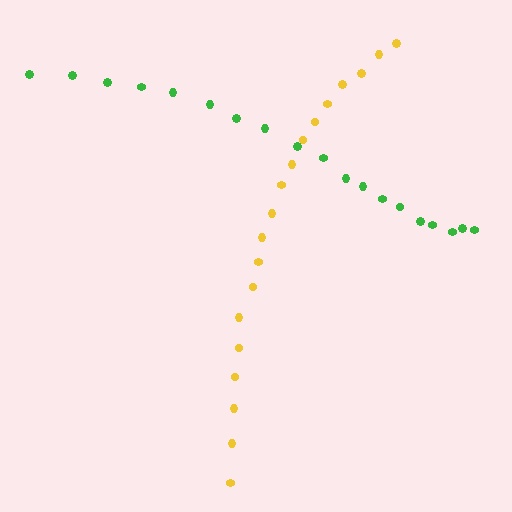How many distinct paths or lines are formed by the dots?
There are 2 distinct paths.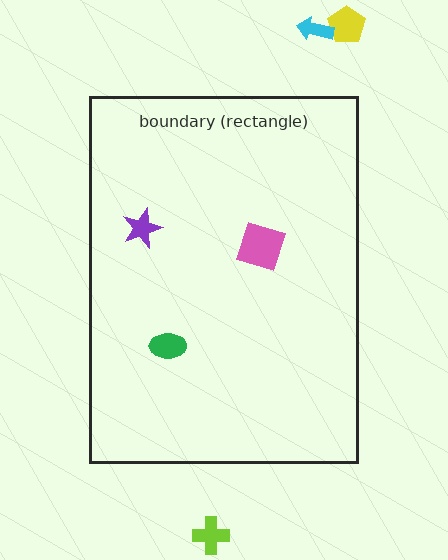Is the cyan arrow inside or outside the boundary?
Outside.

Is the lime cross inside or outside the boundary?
Outside.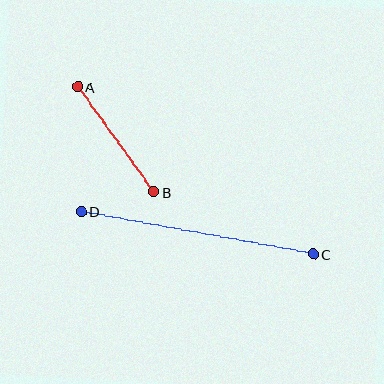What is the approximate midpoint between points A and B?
The midpoint is at approximately (116, 139) pixels.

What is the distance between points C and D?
The distance is approximately 236 pixels.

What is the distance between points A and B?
The distance is approximately 130 pixels.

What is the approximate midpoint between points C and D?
The midpoint is at approximately (197, 233) pixels.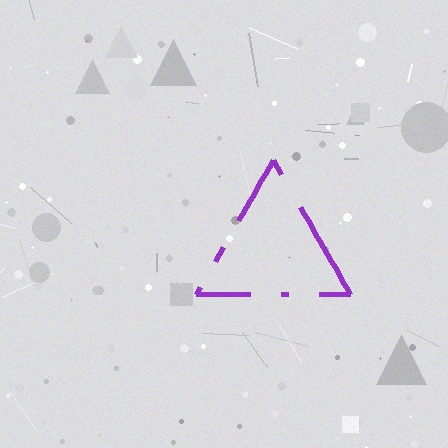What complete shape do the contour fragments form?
The contour fragments form a triangle.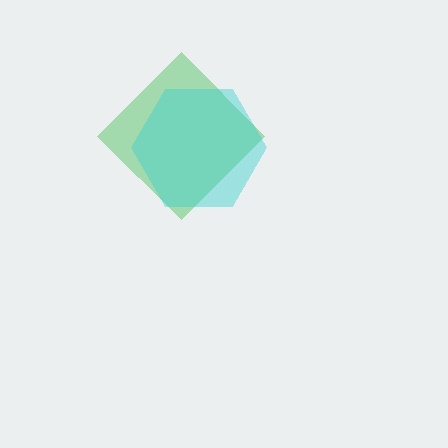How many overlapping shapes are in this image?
There are 2 overlapping shapes in the image.